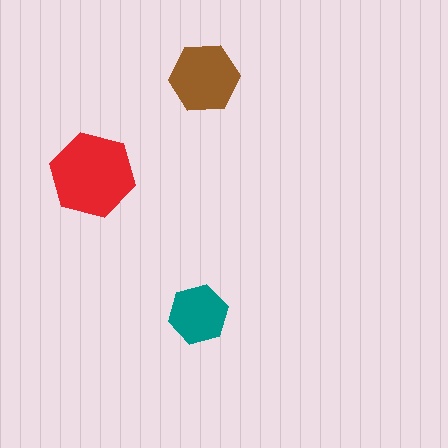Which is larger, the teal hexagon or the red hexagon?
The red one.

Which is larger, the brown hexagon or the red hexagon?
The red one.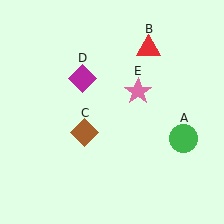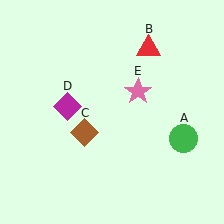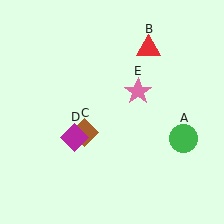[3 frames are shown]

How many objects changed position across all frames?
1 object changed position: magenta diamond (object D).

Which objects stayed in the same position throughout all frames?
Green circle (object A) and red triangle (object B) and brown diamond (object C) and pink star (object E) remained stationary.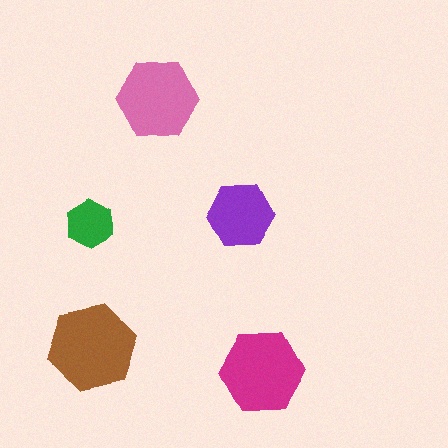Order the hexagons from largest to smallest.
the brown one, the magenta one, the pink one, the purple one, the green one.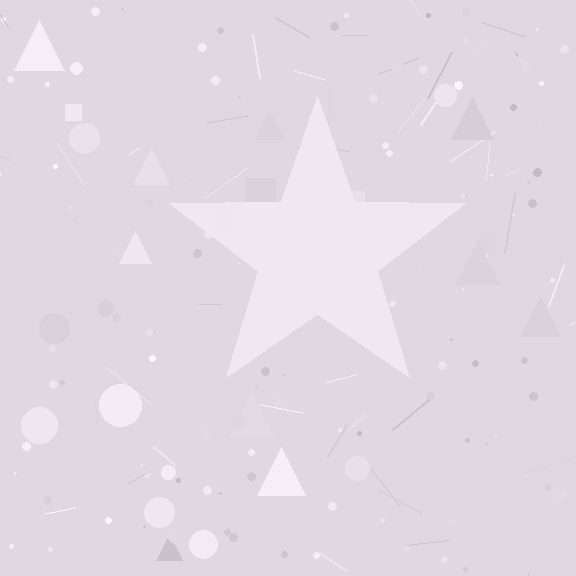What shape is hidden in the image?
A star is hidden in the image.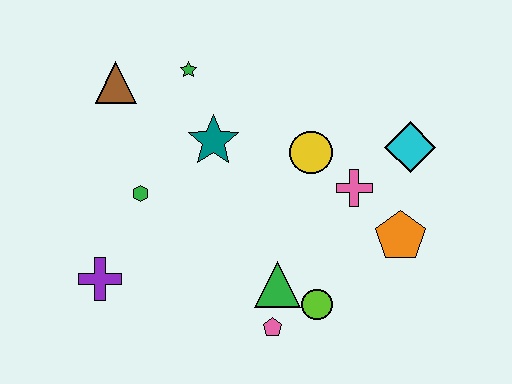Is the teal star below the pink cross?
No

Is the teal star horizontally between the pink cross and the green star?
Yes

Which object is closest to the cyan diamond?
The pink cross is closest to the cyan diamond.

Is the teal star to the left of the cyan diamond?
Yes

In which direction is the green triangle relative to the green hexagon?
The green triangle is to the right of the green hexagon.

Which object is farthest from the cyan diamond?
The purple cross is farthest from the cyan diamond.